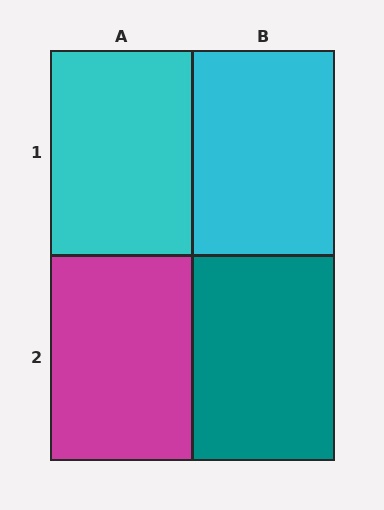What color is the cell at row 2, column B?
Teal.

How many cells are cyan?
2 cells are cyan.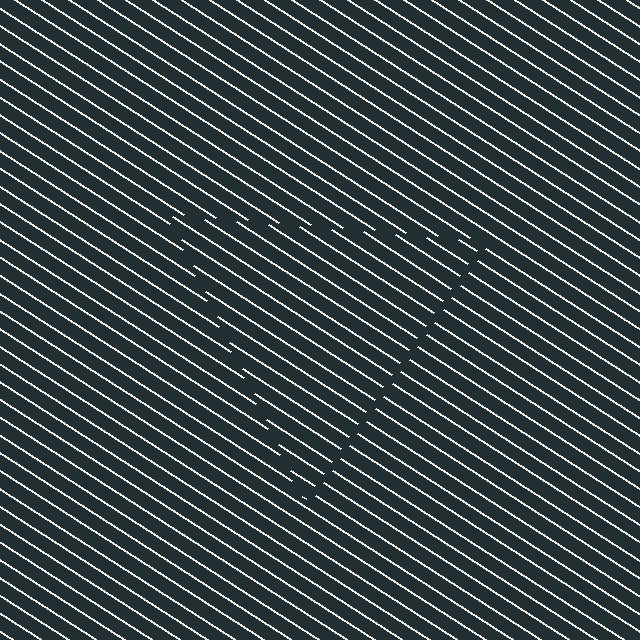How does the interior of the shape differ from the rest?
The interior of the shape contains the same grating, shifted by half a period — the contour is defined by the phase discontinuity where line-ends from the inner and outer gratings abut.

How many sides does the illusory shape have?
3 sides — the line-ends trace a triangle.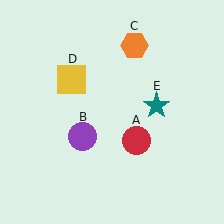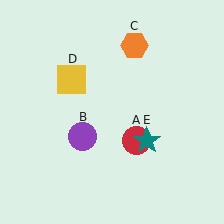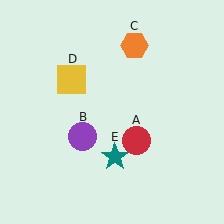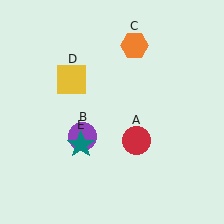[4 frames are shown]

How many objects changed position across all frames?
1 object changed position: teal star (object E).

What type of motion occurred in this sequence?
The teal star (object E) rotated clockwise around the center of the scene.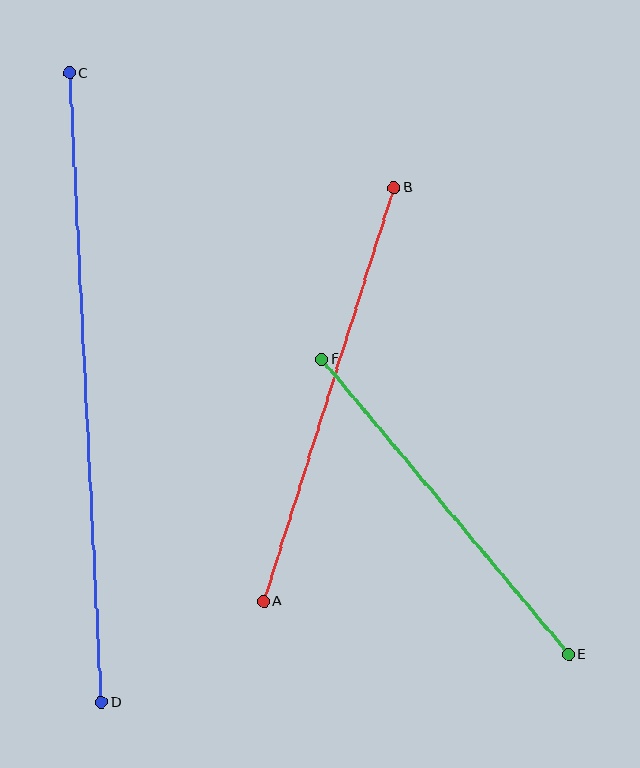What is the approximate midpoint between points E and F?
The midpoint is at approximately (445, 507) pixels.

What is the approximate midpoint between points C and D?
The midpoint is at approximately (85, 388) pixels.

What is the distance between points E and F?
The distance is approximately 385 pixels.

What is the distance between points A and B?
The distance is approximately 434 pixels.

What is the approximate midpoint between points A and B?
The midpoint is at approximately (329, 394) pixels.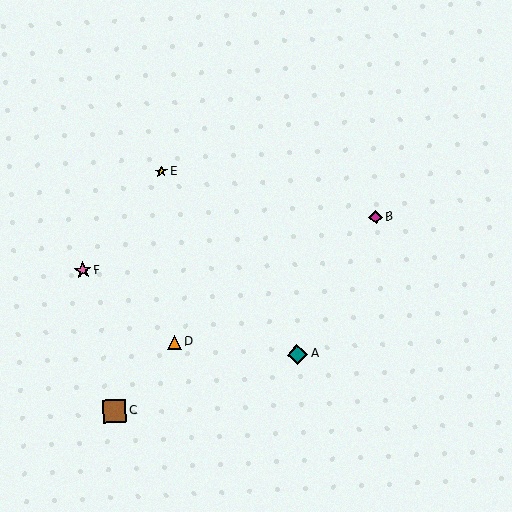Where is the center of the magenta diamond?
The center of the magenta diamond is at (376, 217).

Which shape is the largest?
The brown square (labeled C) is the largest.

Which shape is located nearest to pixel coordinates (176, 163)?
The yellow star (labeled E) at (161, 172) is nearest to that location.